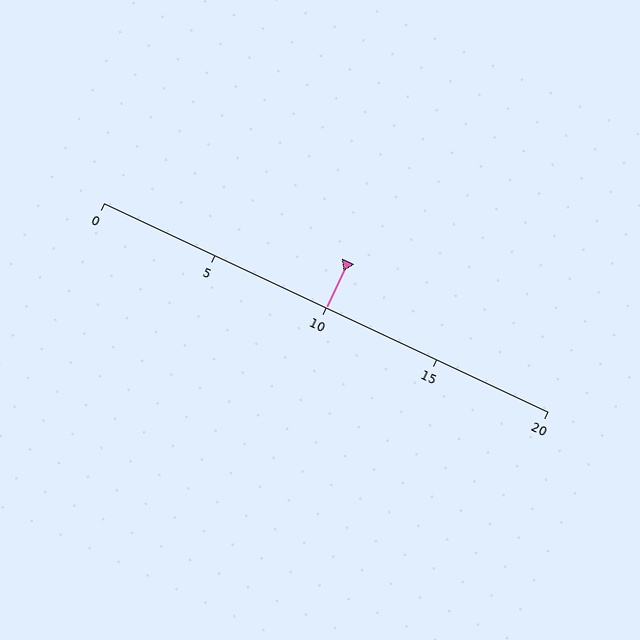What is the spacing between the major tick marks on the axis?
The major ticks are spaced 5 apart.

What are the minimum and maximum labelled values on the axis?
The axis runs from 0 to 20.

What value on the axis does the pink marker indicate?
The marker indicates approximately 10.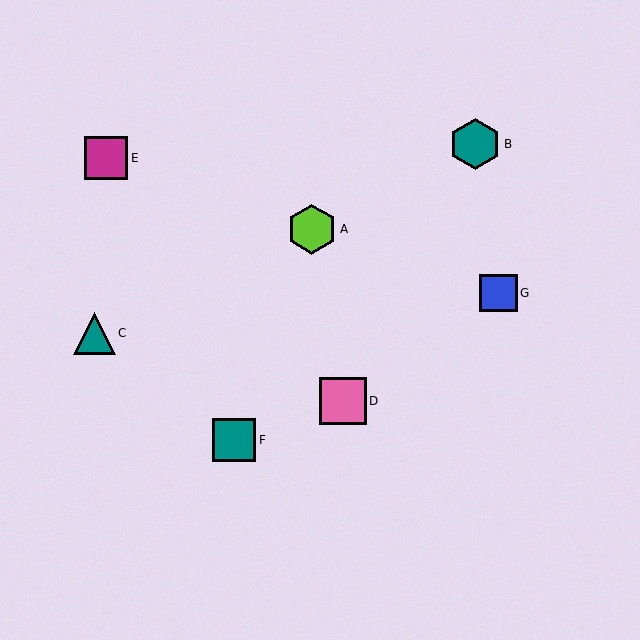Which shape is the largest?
The teal hexagon (labeled B) is the largest.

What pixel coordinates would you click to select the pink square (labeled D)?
Click at (343, 401) to select the pink square D.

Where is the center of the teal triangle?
The center of the teal triangle is at (94, 333).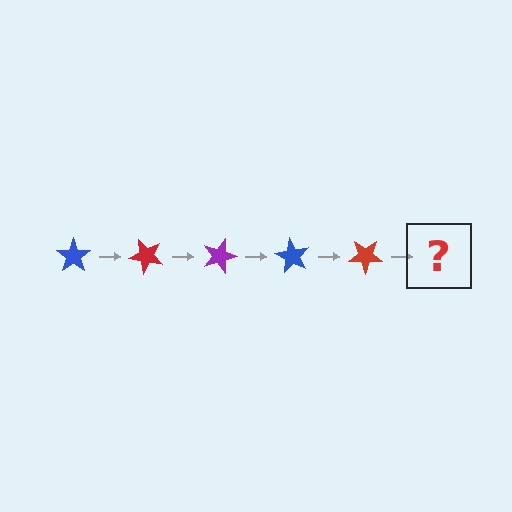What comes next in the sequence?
The next element should be a purple star, rotated 225 degrees from the start.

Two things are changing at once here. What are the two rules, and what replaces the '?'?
The two rules are that it rotates 45 degrees each step and the color cycles through blue, red, and purple. The '?' should be a purple star, rotated 225 degrees from the start.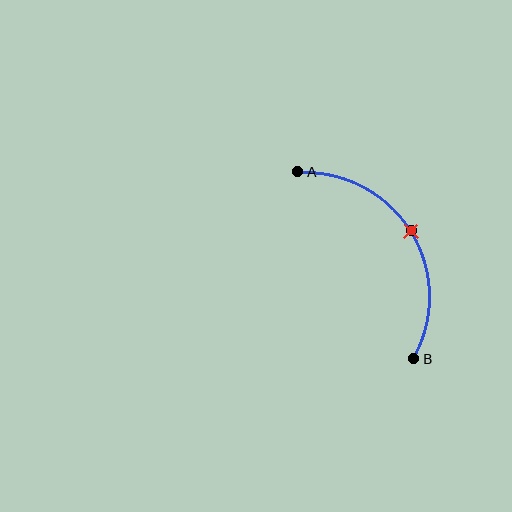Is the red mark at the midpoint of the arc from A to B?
Yes. The red mark lies on the arc at equal arc-length from both A and B — it is the arc midpoint.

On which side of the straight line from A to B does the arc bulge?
The arc bulges to the right of the straight line connecting A and B.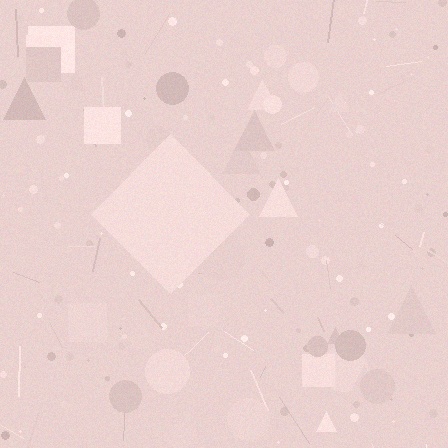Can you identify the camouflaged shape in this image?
The camouflaged shape is a diamond.